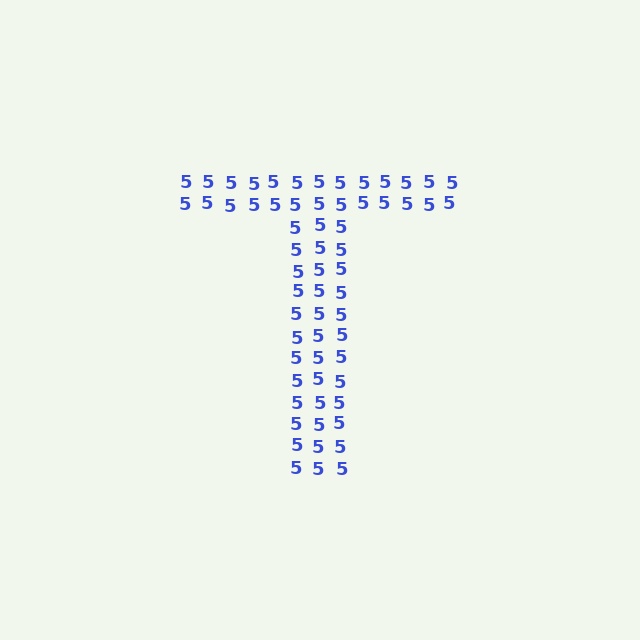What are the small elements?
The small elements are digit 5's.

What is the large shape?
The large shape is the letter T.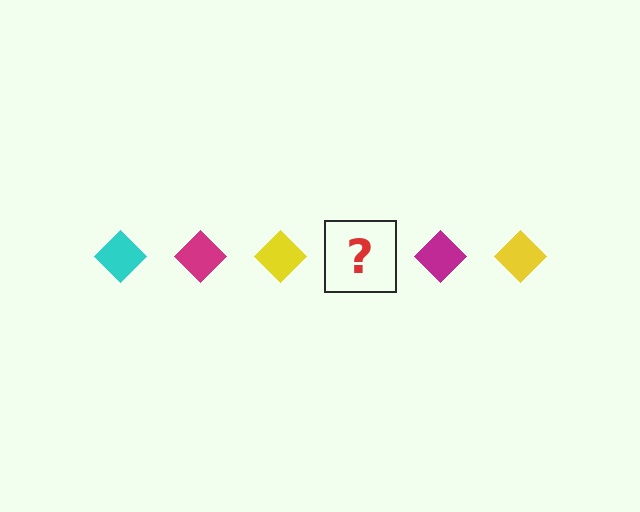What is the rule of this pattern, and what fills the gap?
The rule is that the pattern cycles through cyan, magenta, yellow diamonds. The gap should be filled with a cyan diamond.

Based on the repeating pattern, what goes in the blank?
The blank should be a cyan diamond.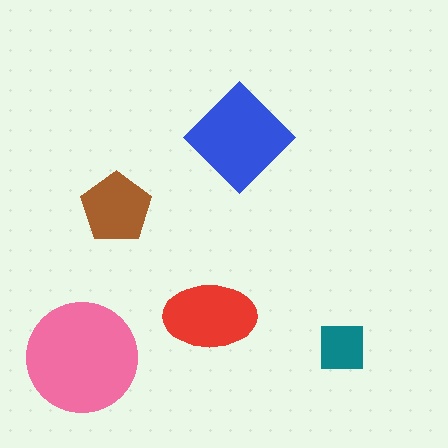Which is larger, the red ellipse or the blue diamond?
The blue diamond.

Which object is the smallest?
The teal square.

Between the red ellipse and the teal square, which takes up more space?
The red ellipse.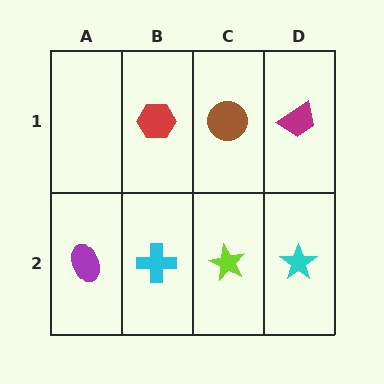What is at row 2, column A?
A purple ellipse.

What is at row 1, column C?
A brown circle.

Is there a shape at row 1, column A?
No, that cell is empty.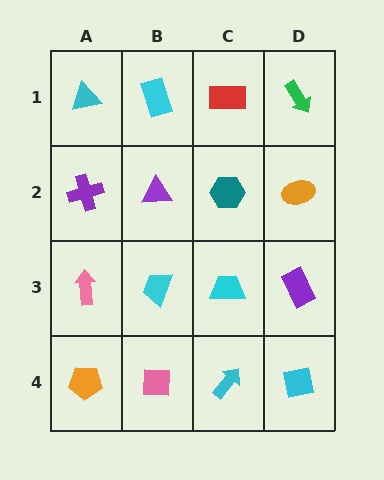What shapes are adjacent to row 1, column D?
An orange ellipse (row 2, column D), a red rectangle (row 1, column C).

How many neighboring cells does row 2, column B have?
4.